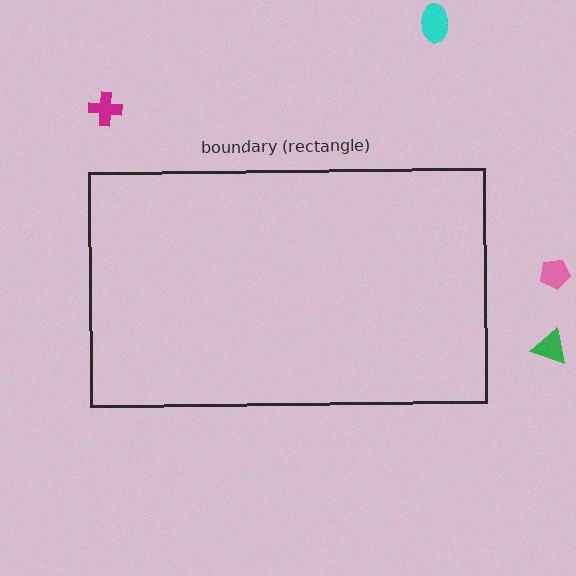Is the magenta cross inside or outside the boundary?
Outside.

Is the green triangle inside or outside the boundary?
Outside.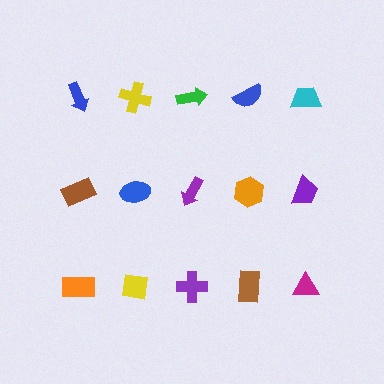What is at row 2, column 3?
A purple arrow.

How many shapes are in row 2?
5 shapes.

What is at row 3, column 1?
An orange rectangle.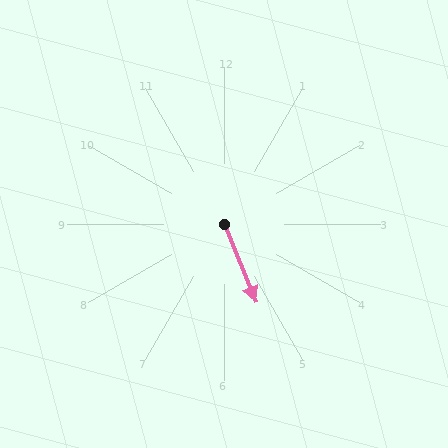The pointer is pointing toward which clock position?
Roughly 5 o'clock.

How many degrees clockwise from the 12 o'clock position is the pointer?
Approximately 158 degrees.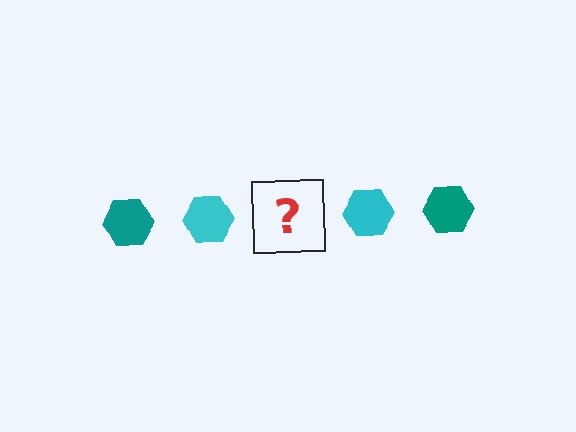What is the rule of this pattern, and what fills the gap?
The rule is that the pattern cycles through teal, cyan hexagons. The gap should be filled with a teal hexagon.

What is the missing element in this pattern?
The missing element is a teal hexagon.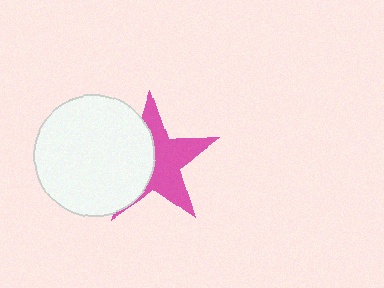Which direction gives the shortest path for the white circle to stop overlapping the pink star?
Moving left gives the shortest separation.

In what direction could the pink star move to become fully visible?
The pink star could move right. That would shift it out from behind the white circle entirely.